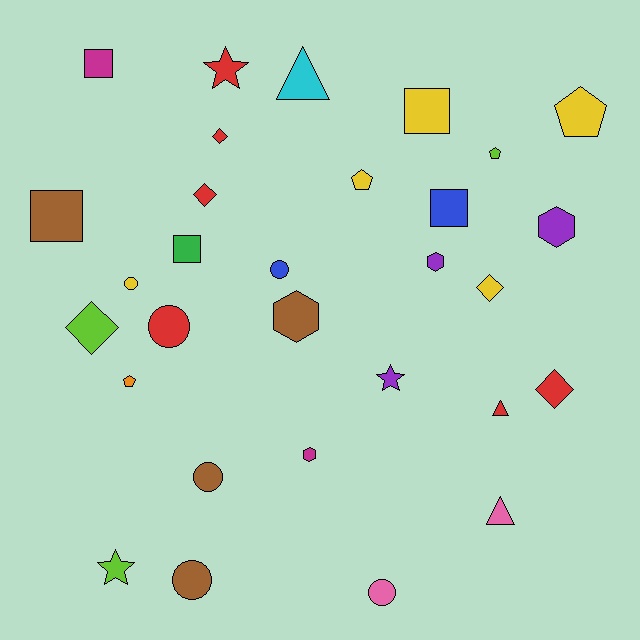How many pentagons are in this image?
There are 4 pentagons.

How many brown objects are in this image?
There are 4 brown objects.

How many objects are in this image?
There are 30 objects.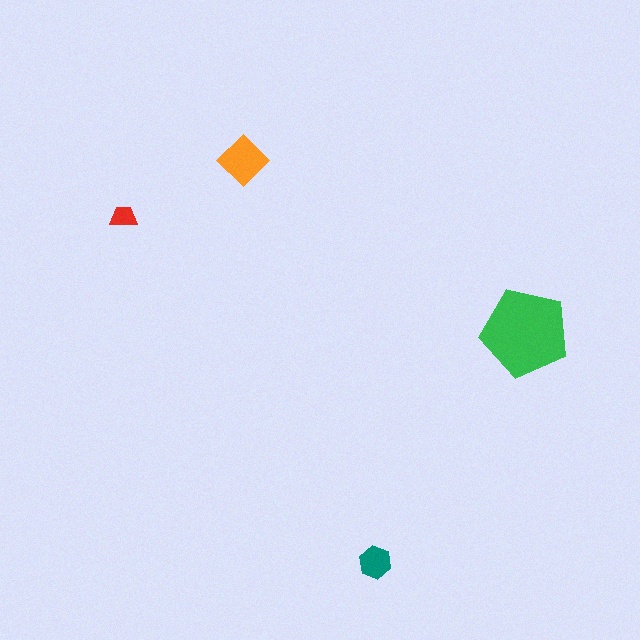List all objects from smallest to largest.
The red trapezoid, the teal hexagon, the orange diamond, the green pentagon.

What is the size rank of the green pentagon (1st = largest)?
1st.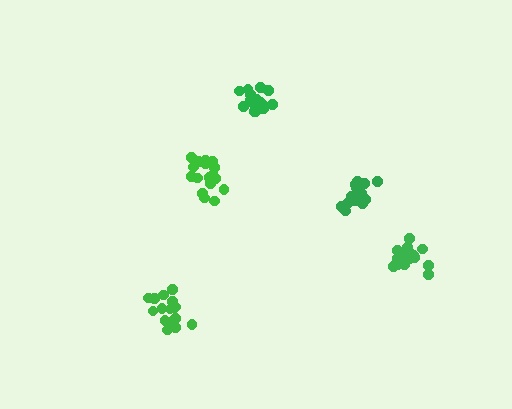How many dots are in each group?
Group 1: 15 dots, Group 2: 19 dots, Group 3: 18 dots, Group 4: 18 dots, Group 5: 17 dots (87 total).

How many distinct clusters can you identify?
There are 5 distinct clusters.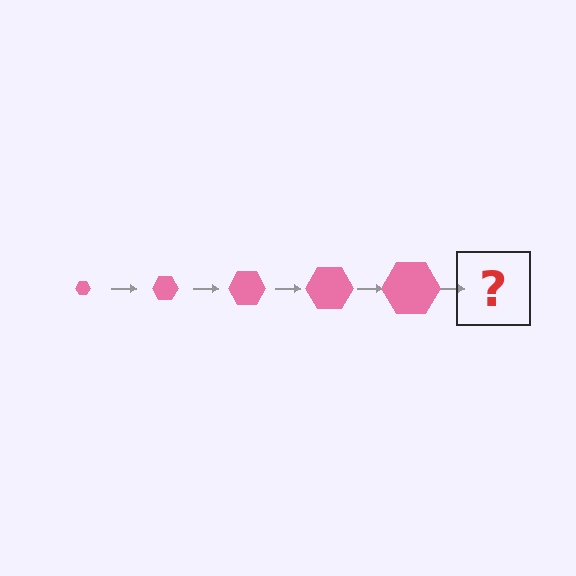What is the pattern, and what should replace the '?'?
The pattern is that the hexagon gets progressively larger each step. The '?' should be a pink hexagon, larger than the previous one.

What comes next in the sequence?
The next element should be a pink hexagon, larger than the previous one.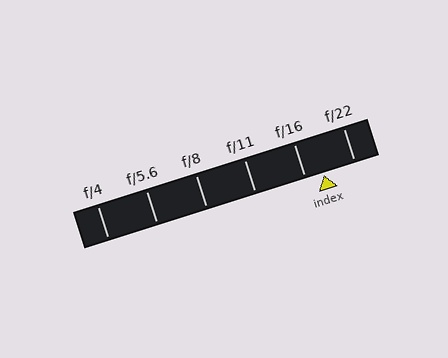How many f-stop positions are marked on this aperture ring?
There are 6 f-stop positions marked.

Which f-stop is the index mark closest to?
The index mark is closest to f/16.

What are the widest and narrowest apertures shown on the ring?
The widest aperture shown is f/4 and the narrowest is f/22.